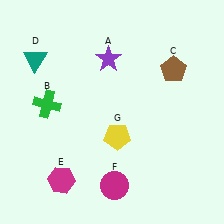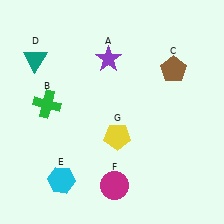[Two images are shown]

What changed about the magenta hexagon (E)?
In Image 1, E is magenta. In Image 2, it changed to cyan.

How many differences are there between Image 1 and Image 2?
There is 1 difference between the two images.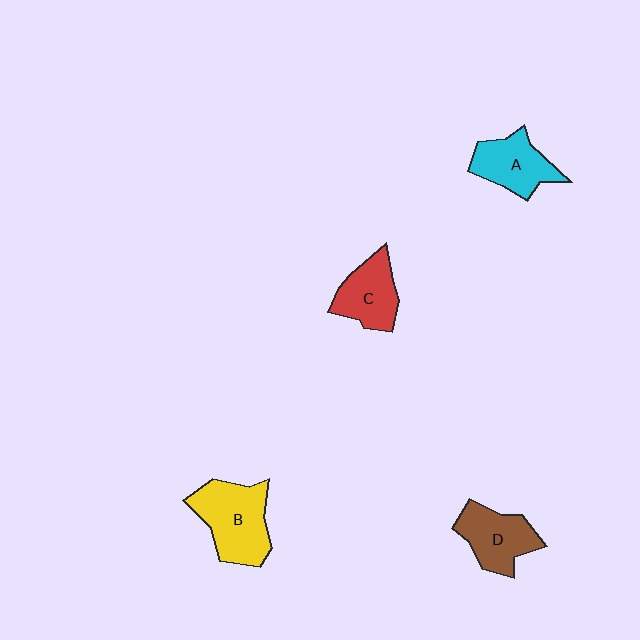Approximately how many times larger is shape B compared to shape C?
Approximately 1.4 times.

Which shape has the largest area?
Shape B (yellow).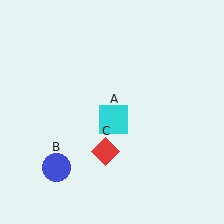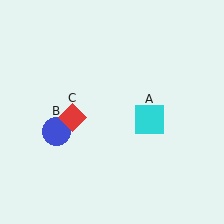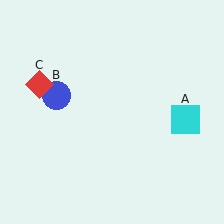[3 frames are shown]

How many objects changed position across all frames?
3 objects changed position: cyan square (object A), blue circle (object B), red diamond (object C).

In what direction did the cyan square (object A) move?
The cyan square (object A) moved right.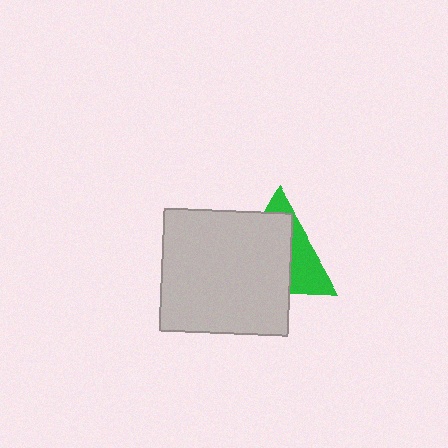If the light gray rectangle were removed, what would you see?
You would see the complete green triangle.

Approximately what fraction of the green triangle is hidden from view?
Roughly 65% of the green triangle is hidden behind the light gray rectangle.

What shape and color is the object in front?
The object in front is a light gray rectangle.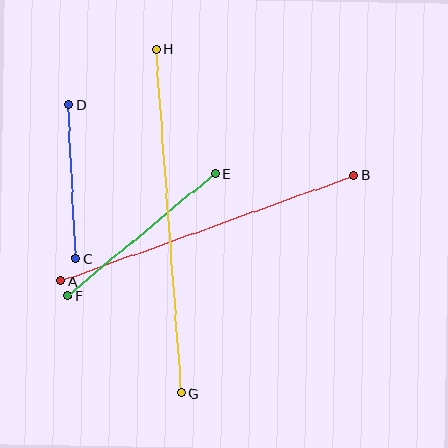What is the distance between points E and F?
The distance is approximately 191 pixels.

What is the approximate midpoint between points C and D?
The midpoint is at approximately (72, 181) pixels.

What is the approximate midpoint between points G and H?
The midpoint is at approximately (169, 221) pixels.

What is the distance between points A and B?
The distance is approximately 312 pixels.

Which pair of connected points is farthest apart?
Points G and H are farthest apart.